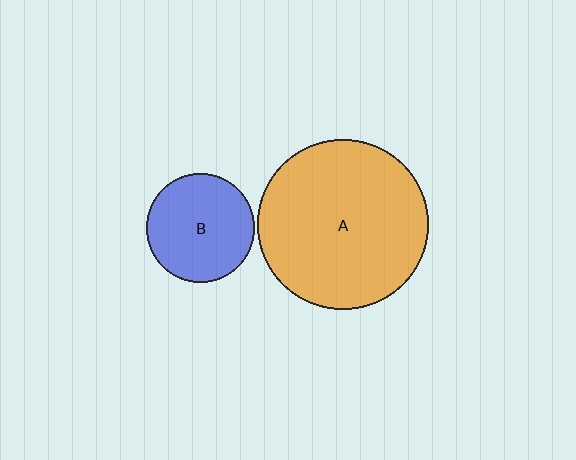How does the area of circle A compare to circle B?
Approximately 2.5 times.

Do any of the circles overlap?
No, none of the circles overlap.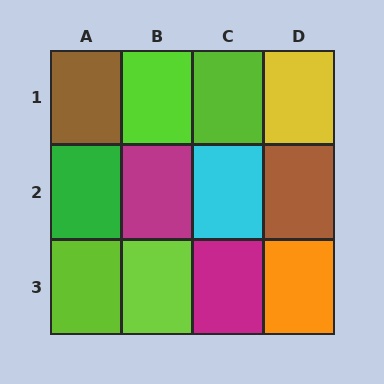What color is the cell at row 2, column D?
Brown.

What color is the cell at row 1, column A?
Brown.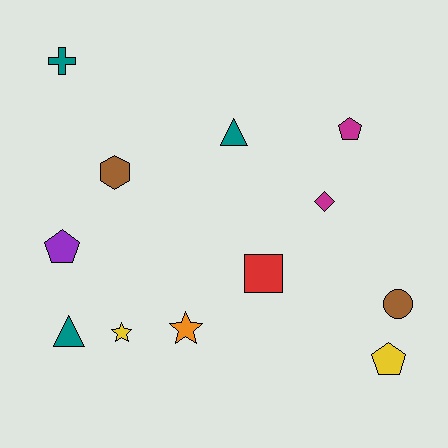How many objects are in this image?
There are 12 objects.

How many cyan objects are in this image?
There are no cyan objects.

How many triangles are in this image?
There are 2 triangles.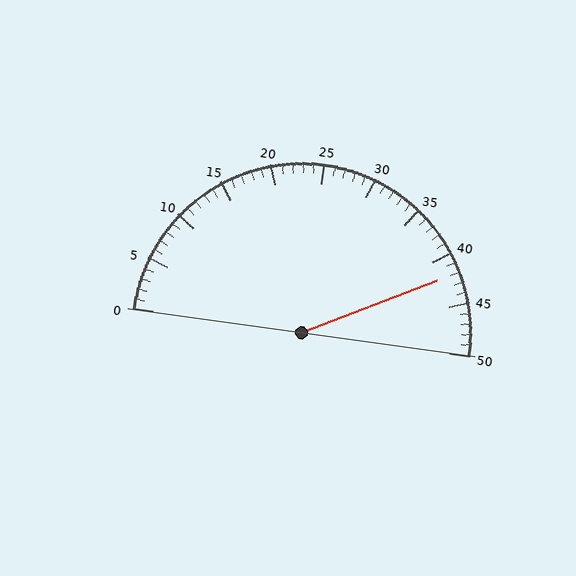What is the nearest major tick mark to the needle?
The nearest major tick mark is 40.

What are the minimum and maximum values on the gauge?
The gauge ranges from 0 to 50.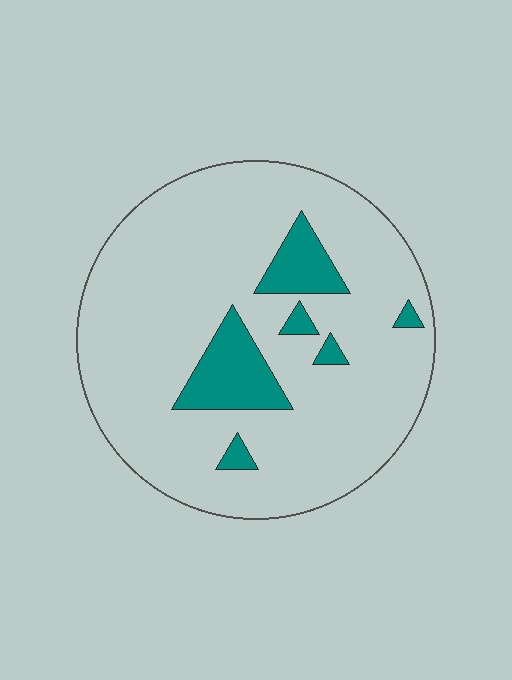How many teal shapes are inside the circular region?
6.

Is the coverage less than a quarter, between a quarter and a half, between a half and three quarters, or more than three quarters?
Less than a quarter.